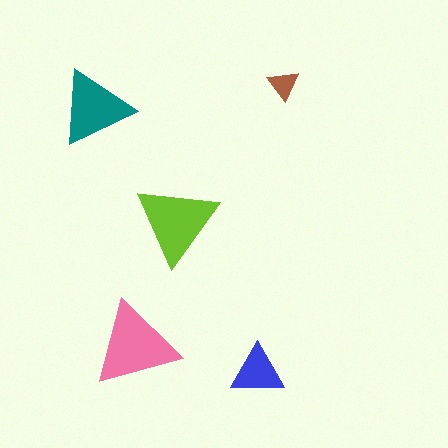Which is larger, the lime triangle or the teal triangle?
The lime one.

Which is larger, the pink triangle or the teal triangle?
The pink one.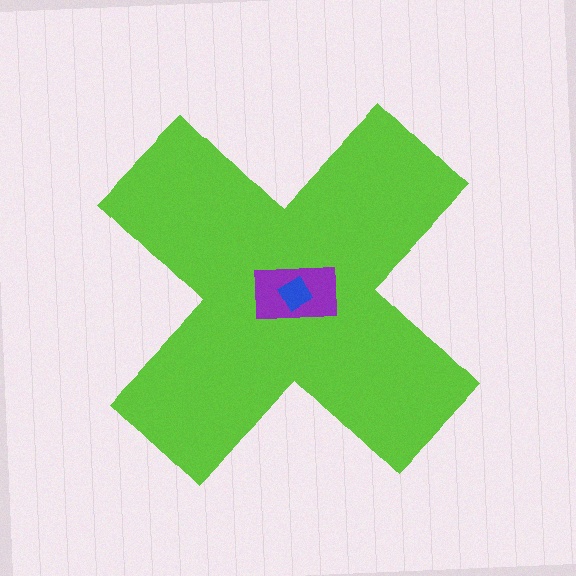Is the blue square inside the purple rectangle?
Yes.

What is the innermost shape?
The blue square.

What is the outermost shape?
The lime cross.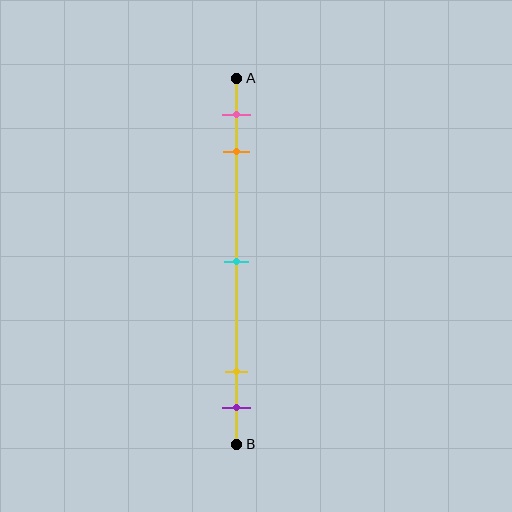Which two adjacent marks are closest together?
The yellow and purple marks are the closest adjacent pair.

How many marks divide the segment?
There are 5 marks dividing the segment.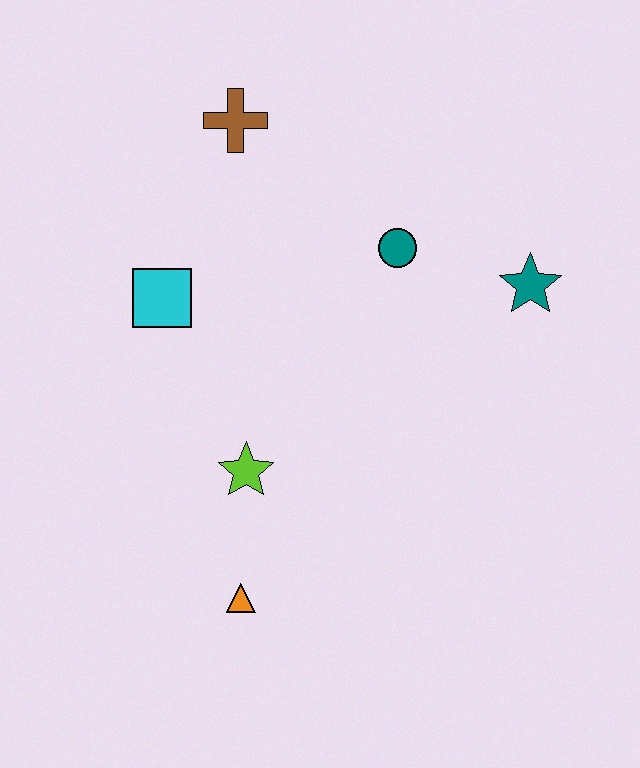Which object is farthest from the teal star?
The orange triangle is farthest from the teal star.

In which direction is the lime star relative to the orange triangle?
The lime star is above the orange triangle.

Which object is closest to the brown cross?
The cyan square is closest to the brown cross.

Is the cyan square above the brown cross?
No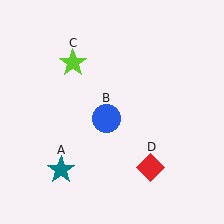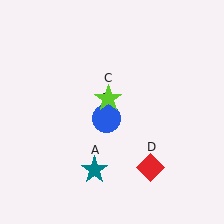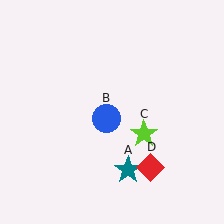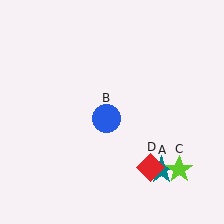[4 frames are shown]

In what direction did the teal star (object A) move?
The teal star (object A) moved right.